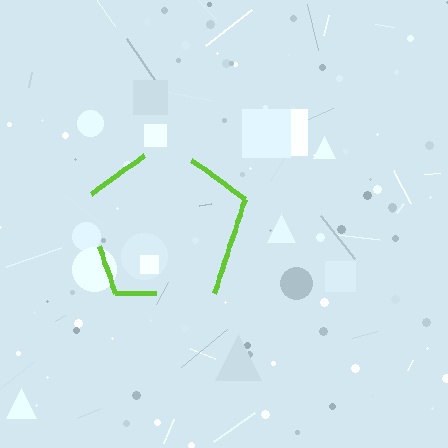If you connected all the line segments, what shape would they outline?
They would outline a pentagon.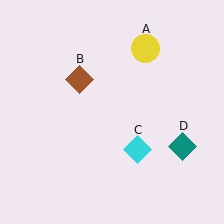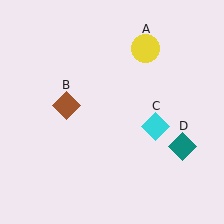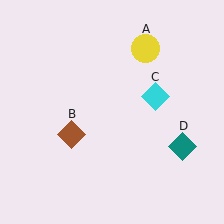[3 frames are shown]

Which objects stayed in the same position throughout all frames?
Yellow circle (object A) and teal diamond (object D) remained stationary.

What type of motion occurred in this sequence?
The brown diamond (object B), cyan diamond (object C) rotated counterclockwise around the center of the scene.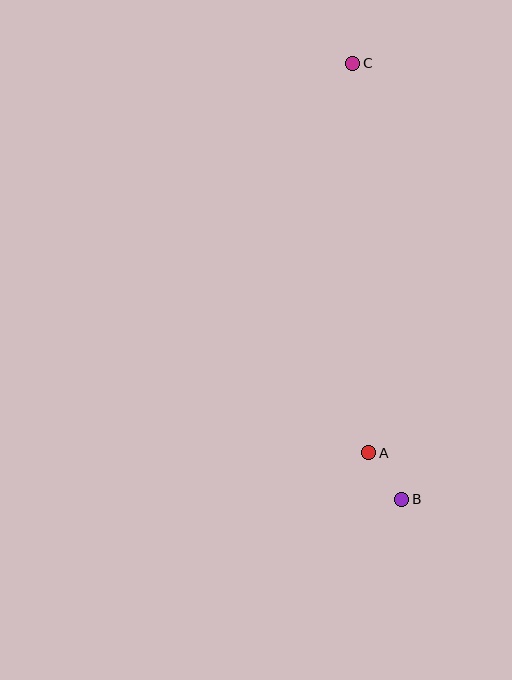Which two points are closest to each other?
Points A and B are closest to each other.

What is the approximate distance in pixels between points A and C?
The distance between A and C is approximately 390 pixels.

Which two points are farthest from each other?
Points B and C are farthest from each other.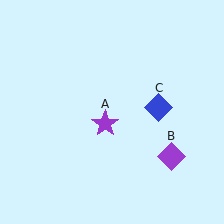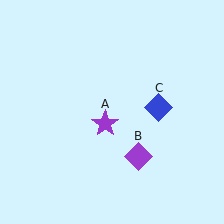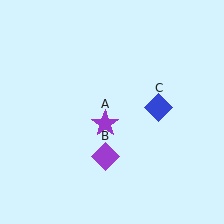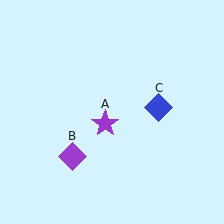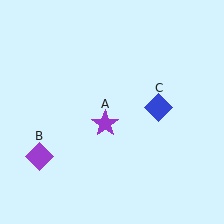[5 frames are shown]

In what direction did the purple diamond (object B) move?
The purple diamond (object B) moved left.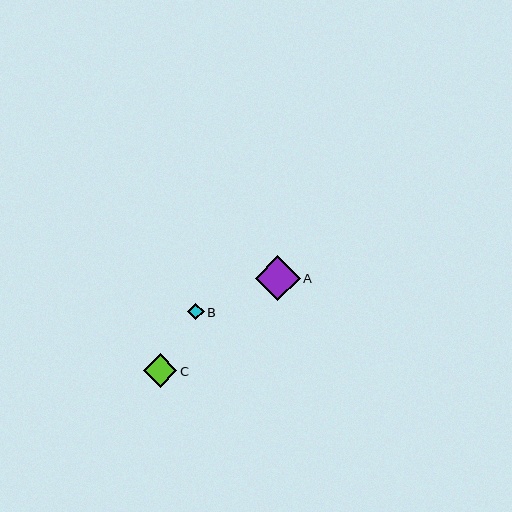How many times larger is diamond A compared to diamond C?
Diamond A is approximately 1.3 times the size of diamond C.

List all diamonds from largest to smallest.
From largest to smallest: A, C, B.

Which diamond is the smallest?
Diamond B is the smallest with a size of approximately 17 pixels.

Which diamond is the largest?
Diamond A is the largest with a size of approximately 45 pixels.